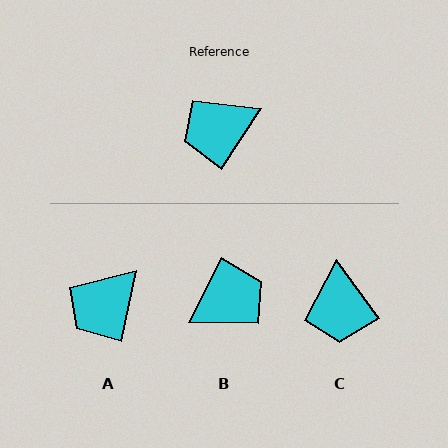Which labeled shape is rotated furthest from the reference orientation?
B, about 174 degrees away.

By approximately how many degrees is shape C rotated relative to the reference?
Approximately 69 degrees counter-clockwise.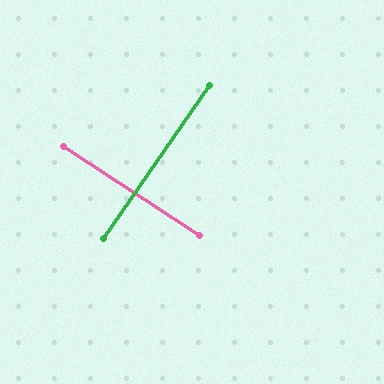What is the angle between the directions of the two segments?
Approximately 89 degrees.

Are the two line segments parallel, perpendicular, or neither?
Perpendicular — they meet at approximately 89°.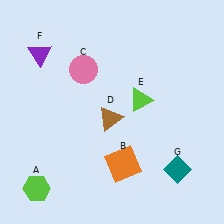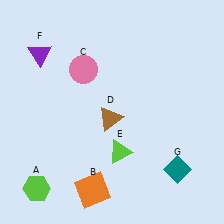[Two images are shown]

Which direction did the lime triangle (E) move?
The lime triangle (E) moved down.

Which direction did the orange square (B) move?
The orange square (B) moved left.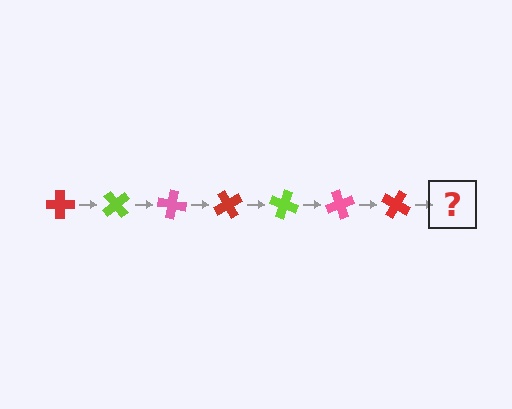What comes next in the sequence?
The next element should be a lime cross, rotated 350 degrees from the start.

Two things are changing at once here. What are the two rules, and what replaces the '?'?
The two rules are that it rotates 50 degrees each step and the color cycles through red, lime, and pink. The '?' should be a lime cross, rotated 350 degrees from the start.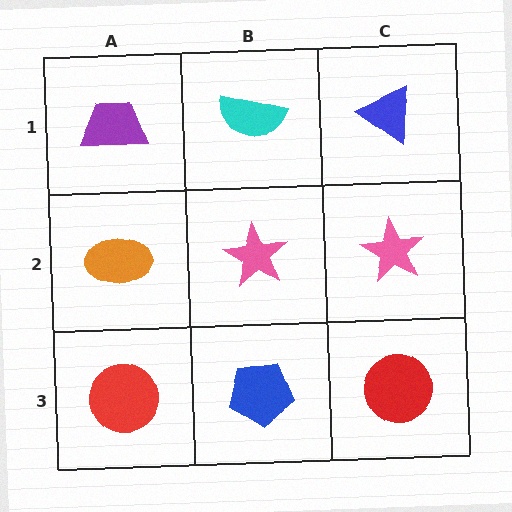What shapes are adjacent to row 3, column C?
A pink star (row 2, column C), a blue pentagon (row 3, column B).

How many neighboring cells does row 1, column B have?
3.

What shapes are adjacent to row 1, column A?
An orange ellipse (row 2, column A), a cyan semicircle (row 1, column B).